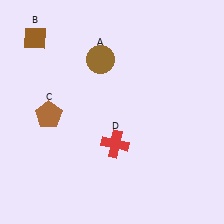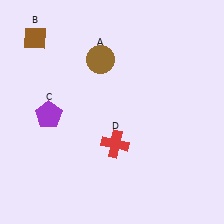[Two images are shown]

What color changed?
The pentagon (C) changed from brown in Image 1 to purple in Image 2.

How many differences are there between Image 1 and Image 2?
There is 1 difference between the two images.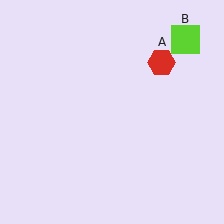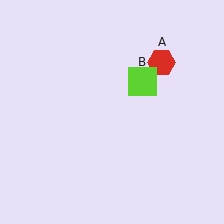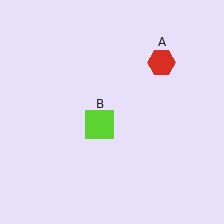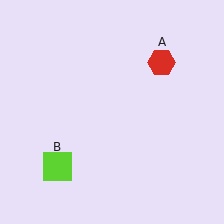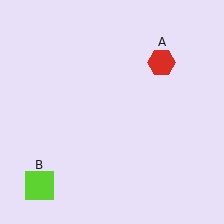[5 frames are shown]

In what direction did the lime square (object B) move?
The lime square (object B) moved down and to the left.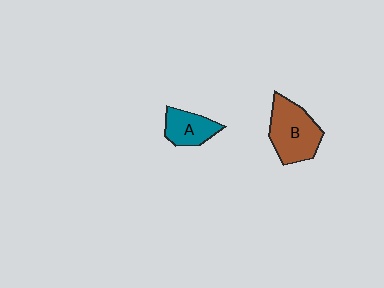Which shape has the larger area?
Shape B (brown).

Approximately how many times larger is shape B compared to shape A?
Approximately 1.6 times.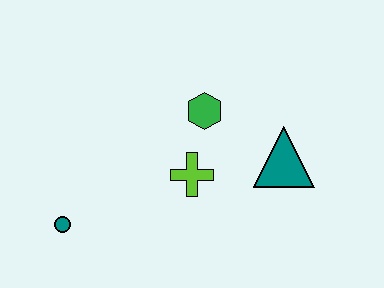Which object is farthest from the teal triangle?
The teal circle is farthest from the teal triangle.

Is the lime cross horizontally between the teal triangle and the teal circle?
Yes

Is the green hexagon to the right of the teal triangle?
No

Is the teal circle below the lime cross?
Yes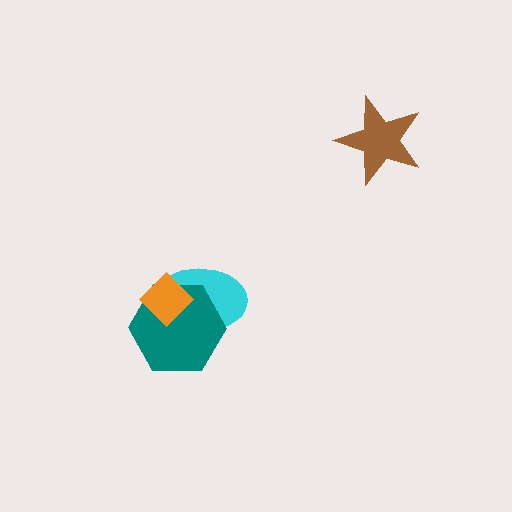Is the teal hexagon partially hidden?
Yes, it is partially covered by another shape.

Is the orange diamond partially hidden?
No, no other shape covers it.